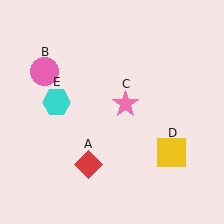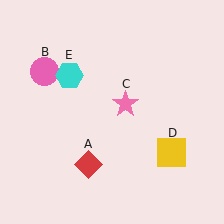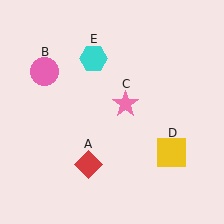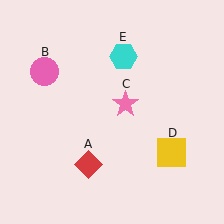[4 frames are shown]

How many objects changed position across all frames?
1 object changed position: cyan hexagon (object E).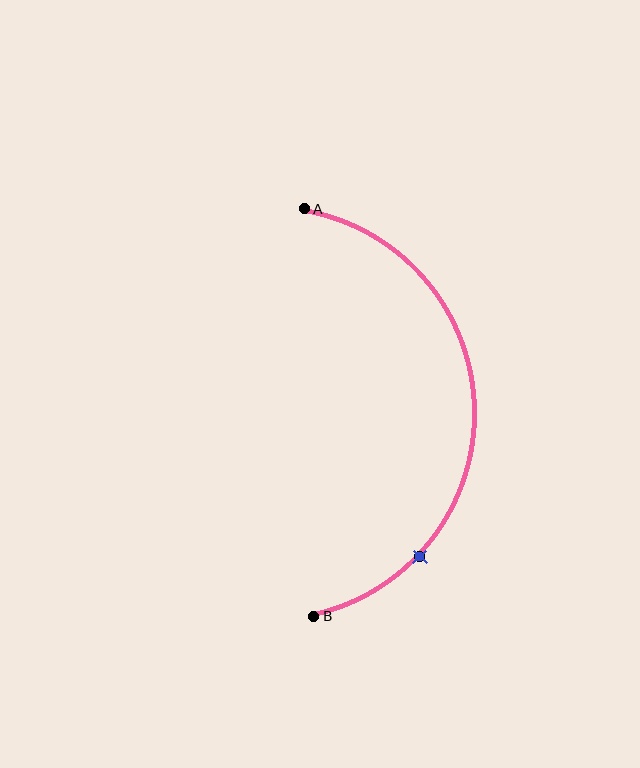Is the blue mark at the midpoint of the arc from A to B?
No. The blue mark lies on the arc but is closer to endpoint B. The arc midpoint would be at the point on the curve equidistant along the arc from both A and B.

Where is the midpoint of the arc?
The arc midpoint is the point on the curve farthest from the straight line joining A and B. It sits to the right of that line.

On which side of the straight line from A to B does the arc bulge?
The arc bulges to the right of the straight line connecting A and B.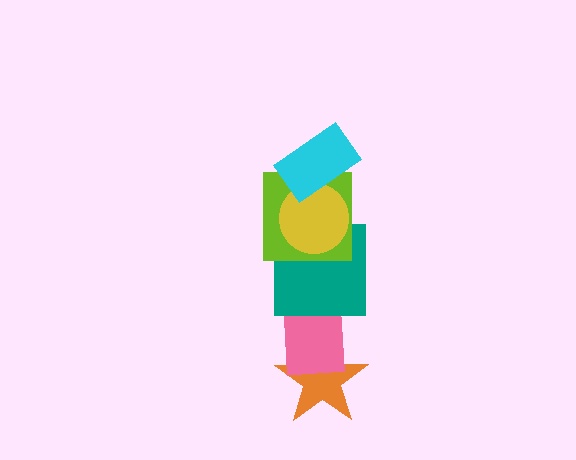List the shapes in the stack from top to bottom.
From top to bottom: the cyan rectangle, the yellow circle, the lime square, the teal square, the pink rectangle, the orange star.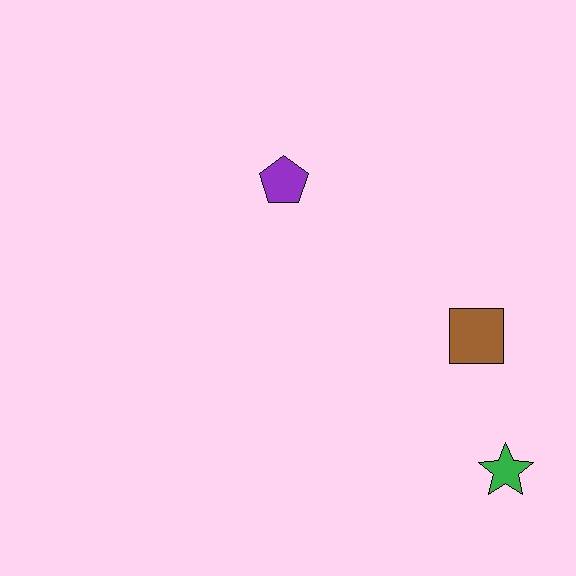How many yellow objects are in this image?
There are no yellow objects.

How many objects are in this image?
There are 3 objects.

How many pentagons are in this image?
There is 1 pentagon.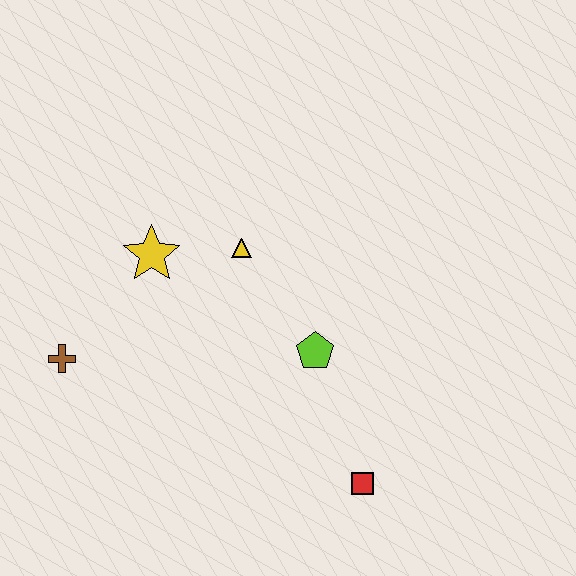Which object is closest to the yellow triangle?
The yellow star is closest to the yellow triangle.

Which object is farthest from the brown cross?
The red square is farthest from the brown cross.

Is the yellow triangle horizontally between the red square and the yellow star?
Yes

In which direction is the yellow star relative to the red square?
The yellow star is above the red square.